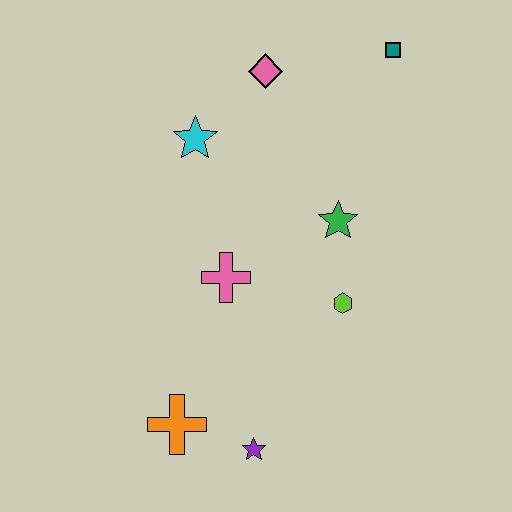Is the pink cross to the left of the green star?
Yes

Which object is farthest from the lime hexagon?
The teal square is farthest from the lime hexagon.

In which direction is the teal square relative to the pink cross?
The teal square is above the pink cross.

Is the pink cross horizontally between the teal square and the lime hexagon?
No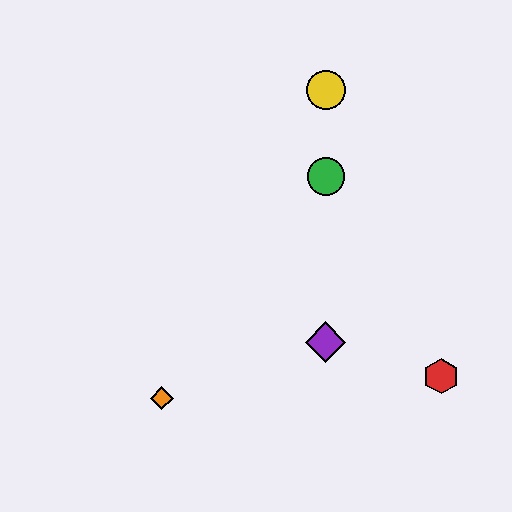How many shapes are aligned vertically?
4 shapes (the blue hexagon, the green circle, the yellow circle, the purple diamond) are aligned vertically.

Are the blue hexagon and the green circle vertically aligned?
Yes, both are at x≈326.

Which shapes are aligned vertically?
The blue hexagon, the green circle, the yellow circle, the purple diamond are aligned vertically.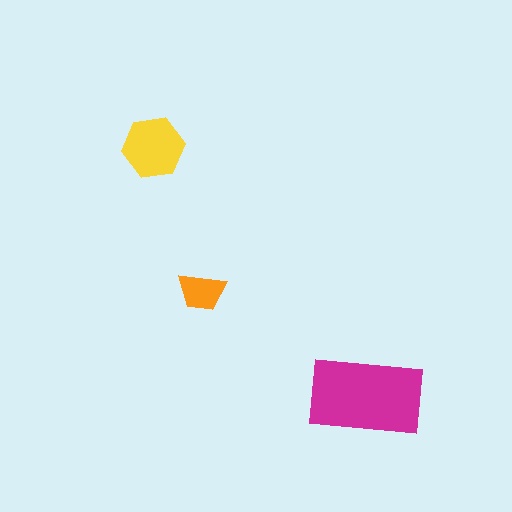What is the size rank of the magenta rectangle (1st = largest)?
1st.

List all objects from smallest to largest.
The orange trapezoid, the yellow hexagon, the magenta rectangle.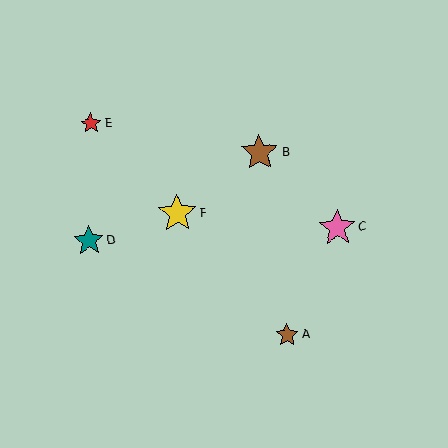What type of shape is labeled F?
Shape F is a yellow star.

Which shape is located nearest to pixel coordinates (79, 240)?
The teal star (labeled D) at (89, 241) is nearest to that location.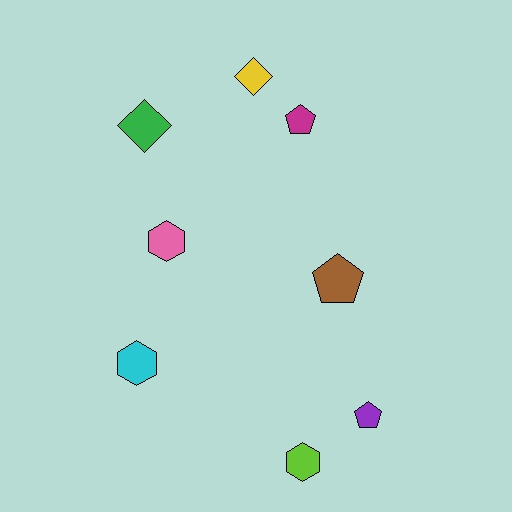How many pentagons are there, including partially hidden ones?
There are 3 pentagons.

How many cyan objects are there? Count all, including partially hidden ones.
There is 1 cyan object.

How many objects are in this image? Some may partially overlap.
There are 8 objects.